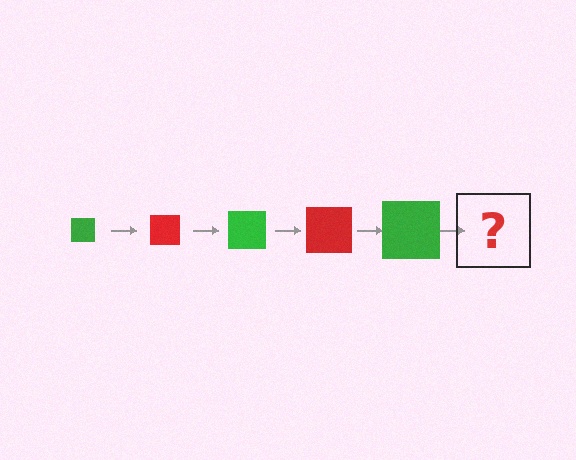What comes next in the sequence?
The next element should be a red square, larger than the previous one.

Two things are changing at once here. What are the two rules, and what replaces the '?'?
The two rules are that the square grows larger each step and the color cycles through green and red. The '?' should be a red square, larger than the previous one.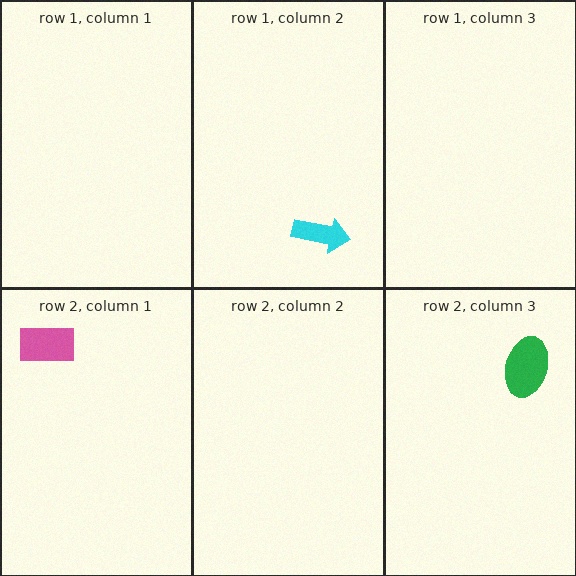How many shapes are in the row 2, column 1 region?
1.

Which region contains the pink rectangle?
The row 2, column 1 region.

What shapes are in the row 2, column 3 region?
The green ellipse.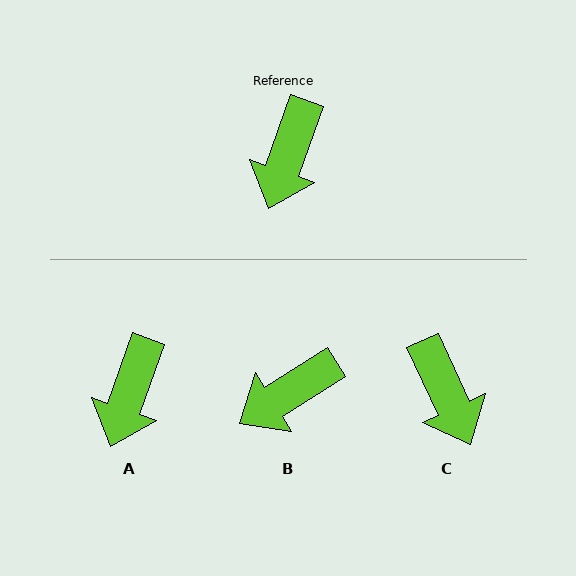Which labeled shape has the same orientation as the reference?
A.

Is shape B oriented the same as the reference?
No, it is off by about 38 degrees.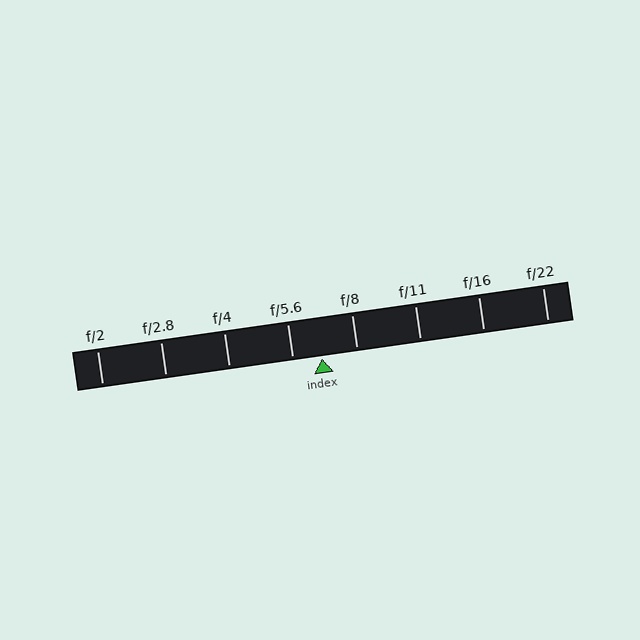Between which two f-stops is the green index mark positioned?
The index mark is between f/5.6 and f/8.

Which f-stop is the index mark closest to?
The index mark is closest to f/5.6.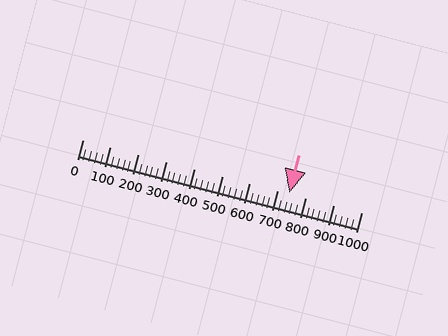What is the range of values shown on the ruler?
The ruler shows values from 0 to 1000.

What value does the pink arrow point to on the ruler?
The pink arrow points to approximately 741.